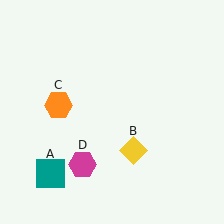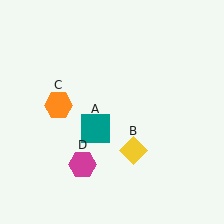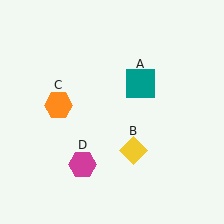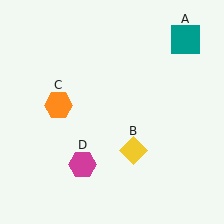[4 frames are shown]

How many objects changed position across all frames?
1 object changed position: teal square (object A).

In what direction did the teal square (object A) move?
The teal square (object A) moved up and to the right.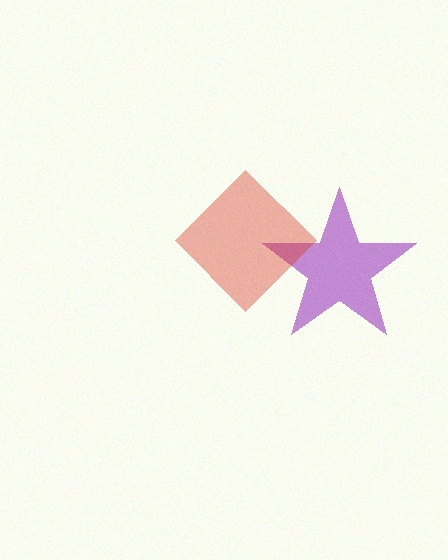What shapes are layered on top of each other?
The layered shapes are: a purple star, a red diamond.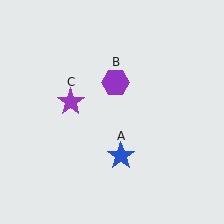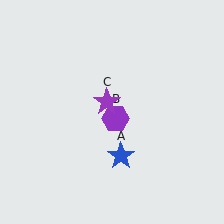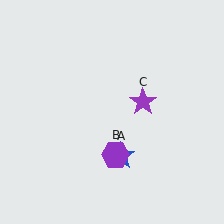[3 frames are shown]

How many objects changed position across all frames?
2 objects changed position: purple hexagon (object B), purple star (object C).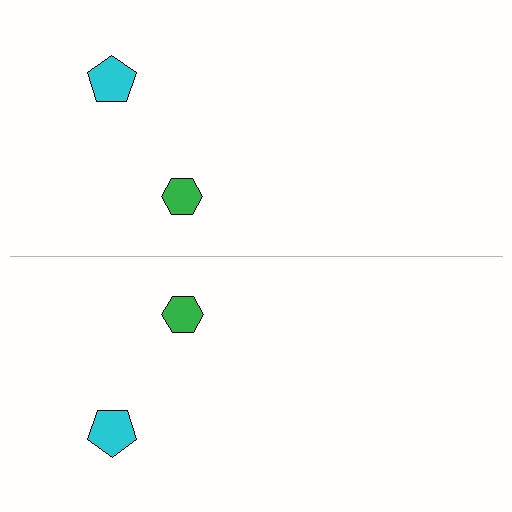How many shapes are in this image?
There are 4 shapes in this image.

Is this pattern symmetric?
Yes, this pattern has bilateral (reflection) symmetry.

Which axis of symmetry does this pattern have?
The pattern has a horizontal axis of symmetry running through the center of the image.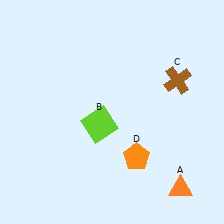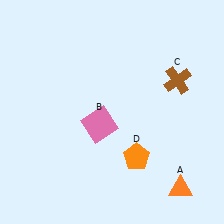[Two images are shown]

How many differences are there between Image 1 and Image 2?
There is 1 difference between the two images.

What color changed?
The square (B) changed from lime in Image 1 to pink in Image 2.